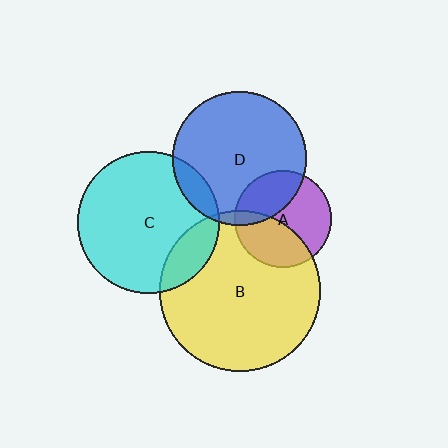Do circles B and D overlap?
Yes.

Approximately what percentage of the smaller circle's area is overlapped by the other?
Approximately 5%.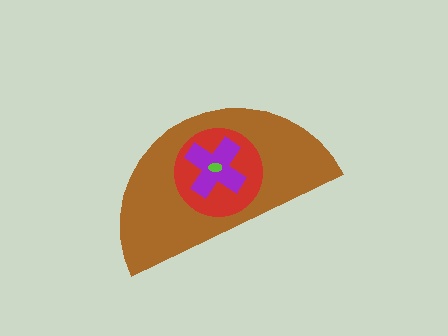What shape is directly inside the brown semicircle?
The red circle.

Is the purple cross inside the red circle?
Yes.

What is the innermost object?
The lime ellipse.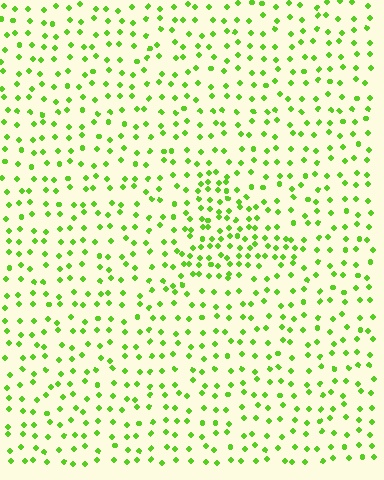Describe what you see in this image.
The image contains small lime elements arranged at two different densities. A triangle-shaped region is visible where the elements are more densely packed than the surrounding area.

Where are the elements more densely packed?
The elements are more densely packed inside the triangle boundary.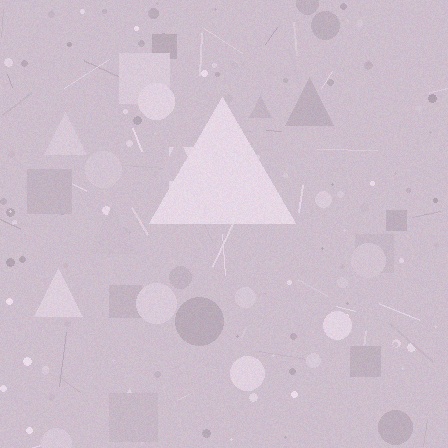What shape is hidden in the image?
A triangle is hidden in the image.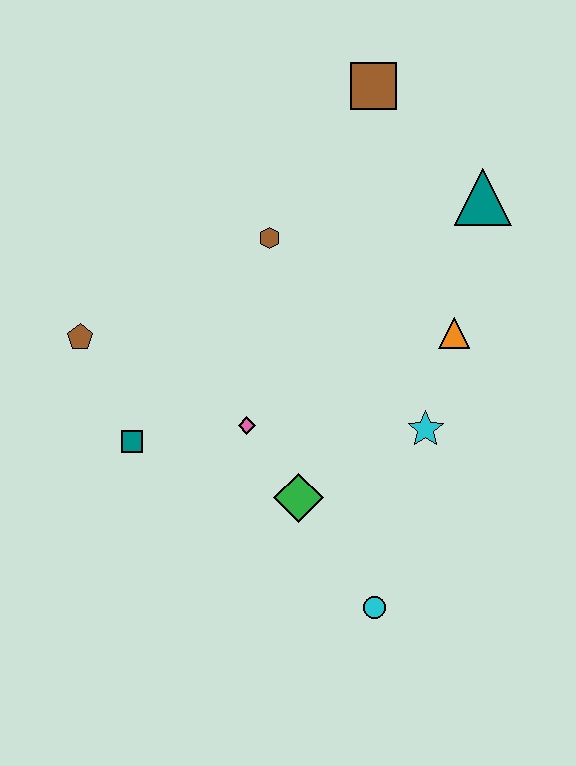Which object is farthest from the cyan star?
The brown pentagon is farthest from the cyan star.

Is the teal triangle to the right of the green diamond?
Yes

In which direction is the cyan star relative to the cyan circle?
The cyan star is above the cyan circle.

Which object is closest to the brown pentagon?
The teal square is closest to the brown pentagon.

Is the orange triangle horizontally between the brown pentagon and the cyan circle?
No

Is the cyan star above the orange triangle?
No